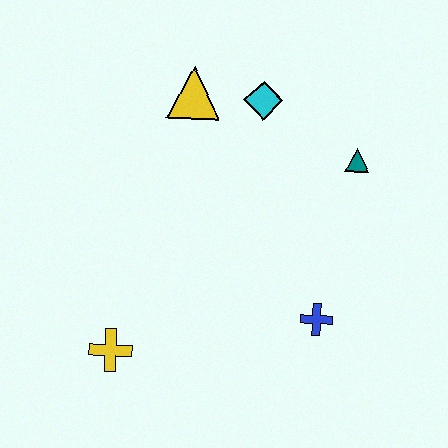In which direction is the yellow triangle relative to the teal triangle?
The yellow triangle is to the left of the teal triangle.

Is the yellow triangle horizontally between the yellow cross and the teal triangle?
Yes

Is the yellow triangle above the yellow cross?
Yes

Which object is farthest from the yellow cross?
The teal triangle is farthest from the yellow cross.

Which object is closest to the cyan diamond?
The yellow triangle is closest to the cyan diamond.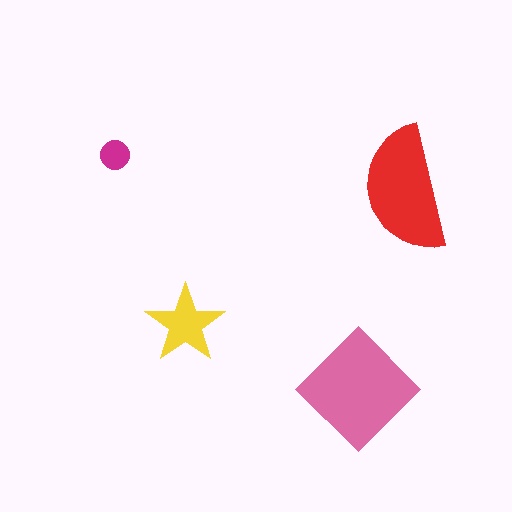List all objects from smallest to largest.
The magenta circle, the yellow star, the red semicircle, the pink diamond.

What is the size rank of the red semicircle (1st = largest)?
2nd.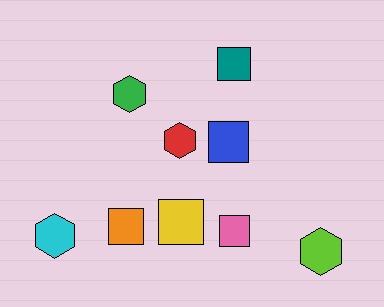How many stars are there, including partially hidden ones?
There are no stars.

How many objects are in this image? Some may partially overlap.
There are 9 objects.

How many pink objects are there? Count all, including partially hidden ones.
There is 1 pink object.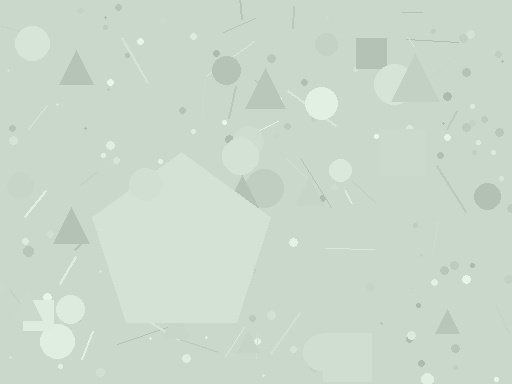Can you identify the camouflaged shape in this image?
The camouflaged shape is a pentagon.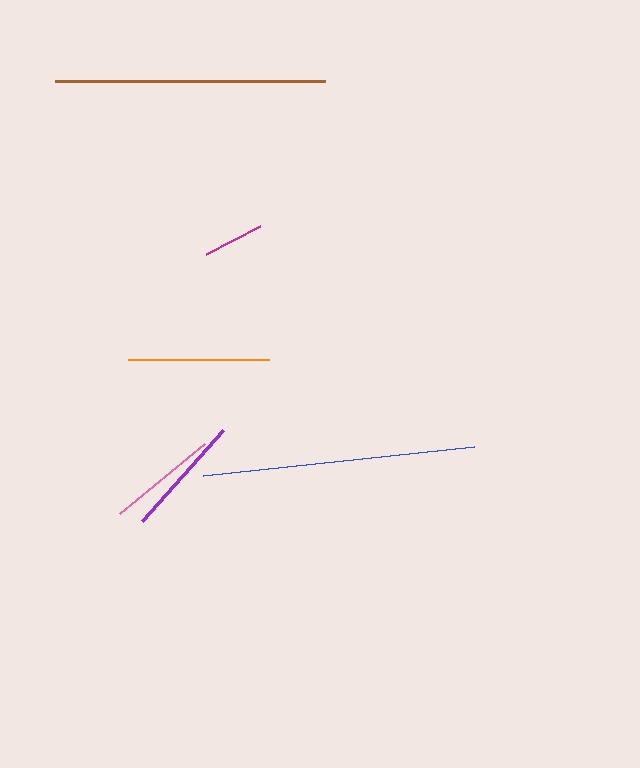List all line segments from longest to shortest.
From longest to shortest: blue, brown, orange, purple, pink, magenta.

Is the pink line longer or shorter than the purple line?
The purple line is longer than the pink line.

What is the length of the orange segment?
The orange segment is approximately 141 pixels long.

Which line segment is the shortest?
The magenta line is the shortest at approximately 60 pixels.